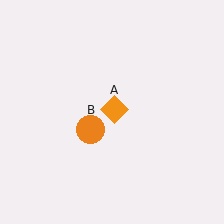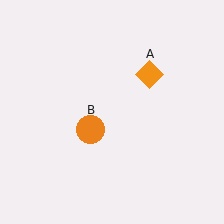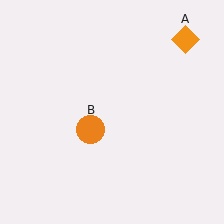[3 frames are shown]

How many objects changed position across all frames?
1 object changed position: orange diamond (object A).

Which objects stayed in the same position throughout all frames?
Orange circle (object B) remained stationary.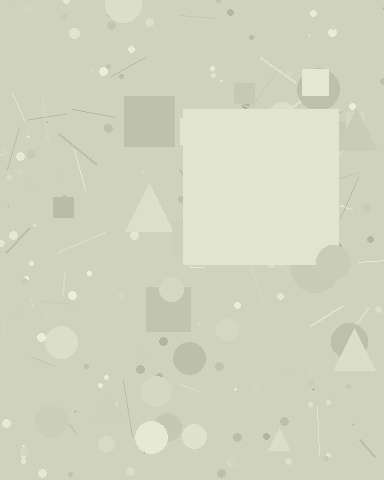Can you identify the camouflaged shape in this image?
The camouflaged shape is a square.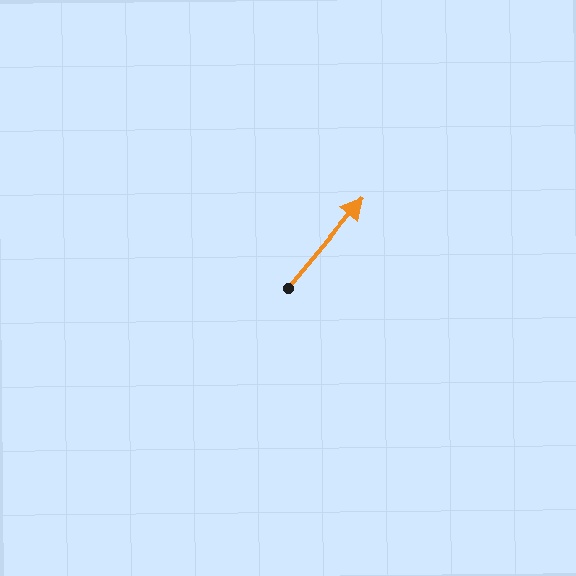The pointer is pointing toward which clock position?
Roughly 1 o'clock.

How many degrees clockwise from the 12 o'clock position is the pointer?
Approximately 40 degrees.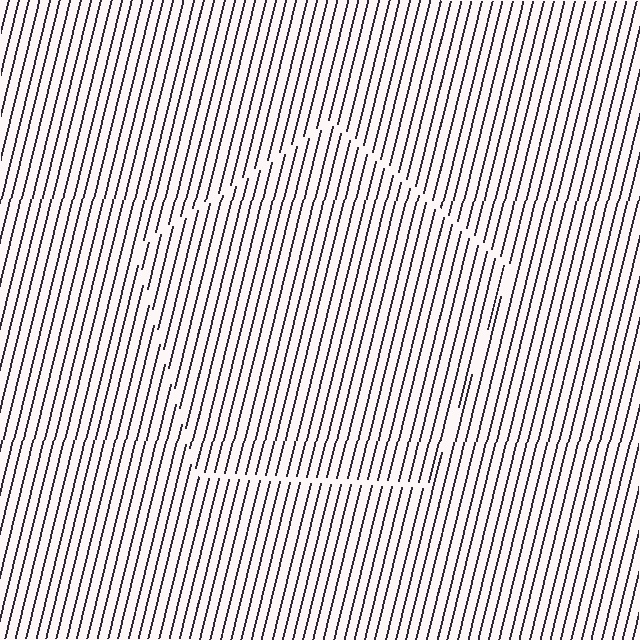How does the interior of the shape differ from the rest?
The interior of the shape contains the same grating, shifted by half a period — the contour is defined by the phase discontinuity where line-ends from the inner and outer gratings abut.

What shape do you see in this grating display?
An illusory pentagon. The interior of the shape contains the same grating, shifted by half a period — the contour is defined by the phase discontinuity where line-ends from the inner and outer gratings abut.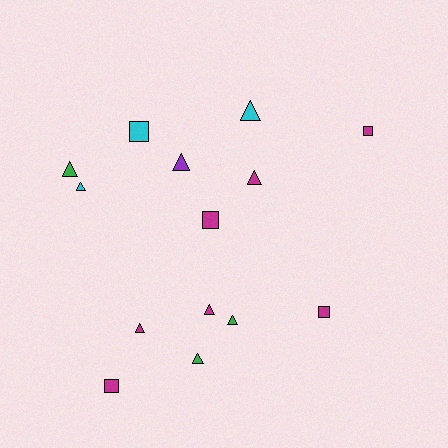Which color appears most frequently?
Magenta, with 7 objects.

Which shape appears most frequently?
Triangle, with 9 objects.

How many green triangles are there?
There are 3 green triangles.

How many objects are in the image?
There are 14 objects.